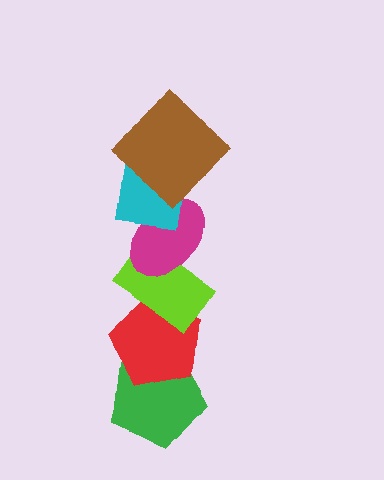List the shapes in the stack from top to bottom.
From top to bottom: the brown diamond, the cyan square, the magenta ellipse, the lime rectangle, the red pentagon, the green pentagon.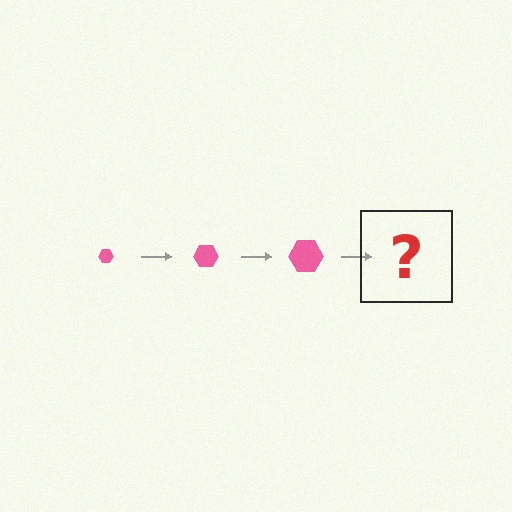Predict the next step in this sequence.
The next step is a pink hexagon, larger than the previous one.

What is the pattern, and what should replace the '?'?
The pattern is that the hexagon gets progressively larger each step. The '?' should be a pink hexagon, larger than the previous one.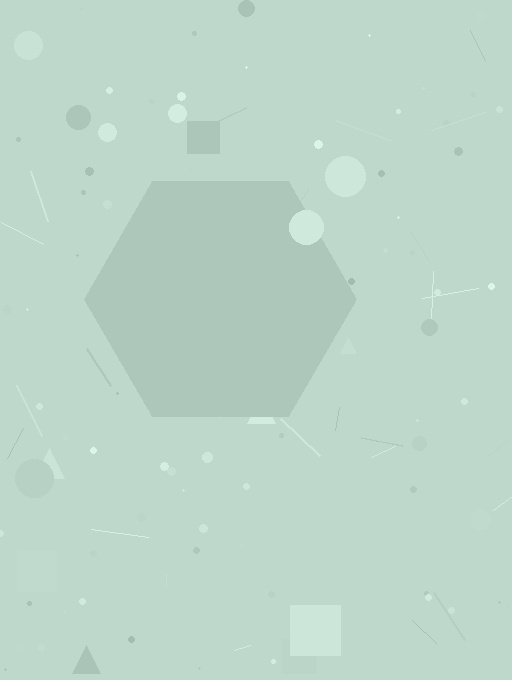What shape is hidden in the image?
A hexagon is hidden in the image.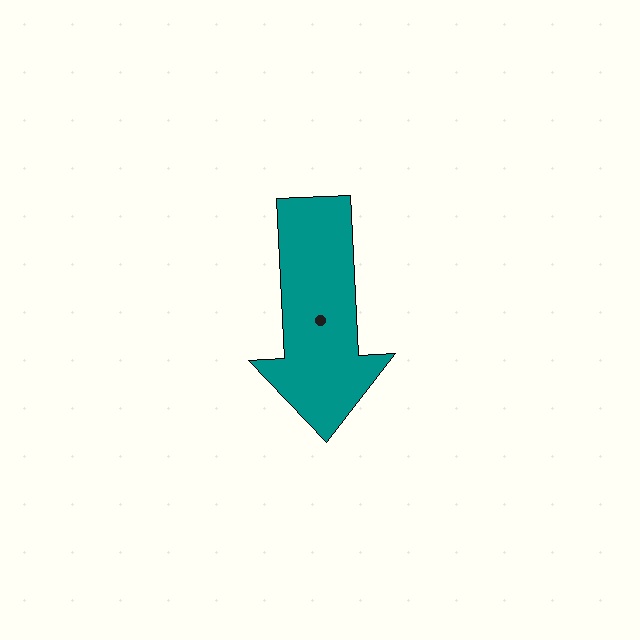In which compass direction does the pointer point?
South.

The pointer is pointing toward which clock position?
Roughly 6 o'clock.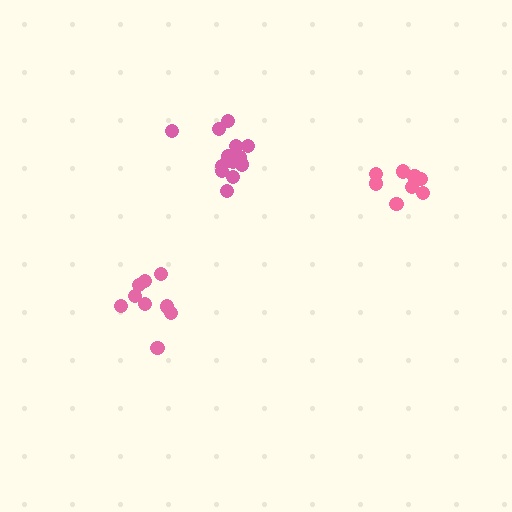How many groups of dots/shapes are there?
There are 3 groups.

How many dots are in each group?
Group 1: 13 dots, Group 2: 9 dots, Group 3: 8 dots (30 total).